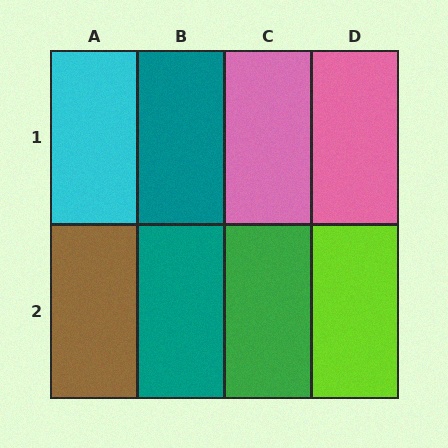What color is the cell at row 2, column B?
Teal.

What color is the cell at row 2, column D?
Lime.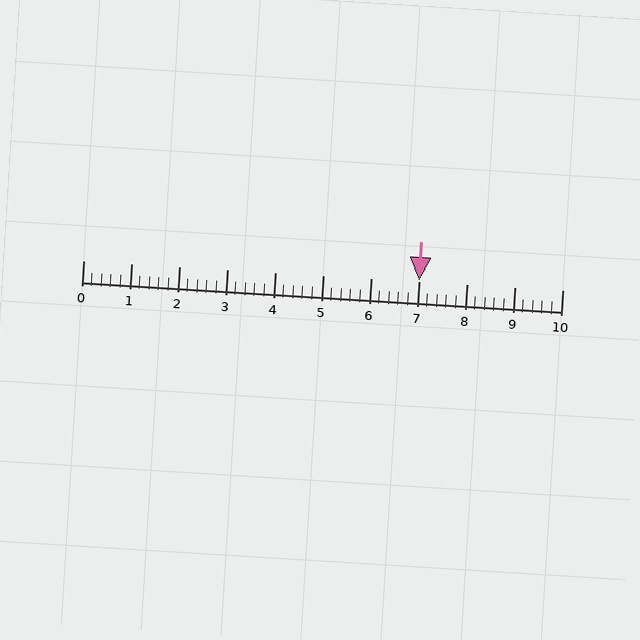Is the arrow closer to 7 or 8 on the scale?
The arrow is closer to 7.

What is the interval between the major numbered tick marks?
The major tick marks are spaced 1 units apart.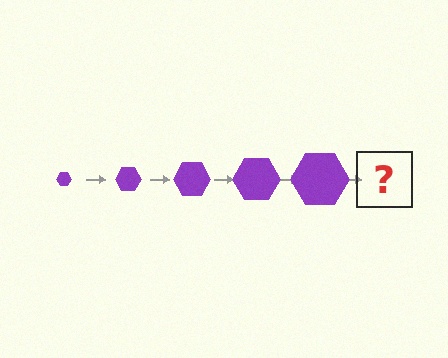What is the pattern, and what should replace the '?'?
The pattern is that the hexagon gets progressively larger each step. The '?' should be a purple hexagon, larger than the previous one.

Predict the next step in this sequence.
The next step is a purple hexagon, larger than the previous one.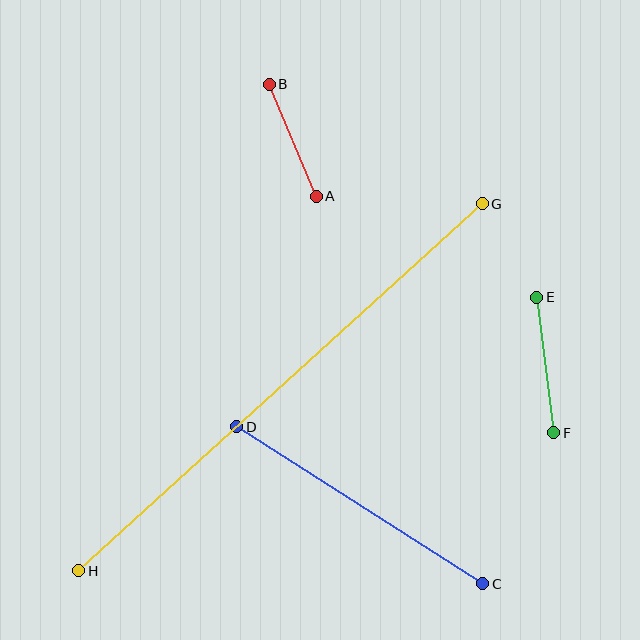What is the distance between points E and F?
The distance is approximately 137 pixels.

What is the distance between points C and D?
The distance is approximately 292 pixels.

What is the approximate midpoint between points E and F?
The midpoint is at approximately (545, 365) pixels.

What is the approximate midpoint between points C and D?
The midpoint is at approximately (360, 505) pixels.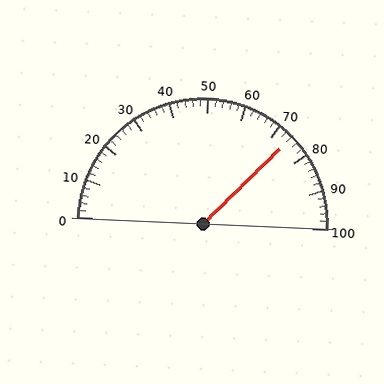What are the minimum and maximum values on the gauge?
The gauge ranges from 0 to 100.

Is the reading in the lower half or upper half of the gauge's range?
The reading is in the upper half of the range (0 to 100).